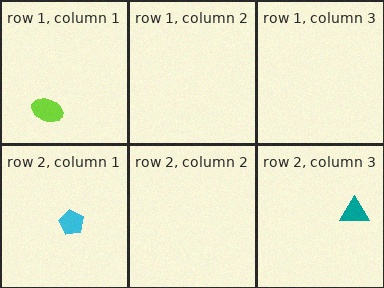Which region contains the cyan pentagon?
The row 2, column 1 region.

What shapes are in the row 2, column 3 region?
The teal triangle.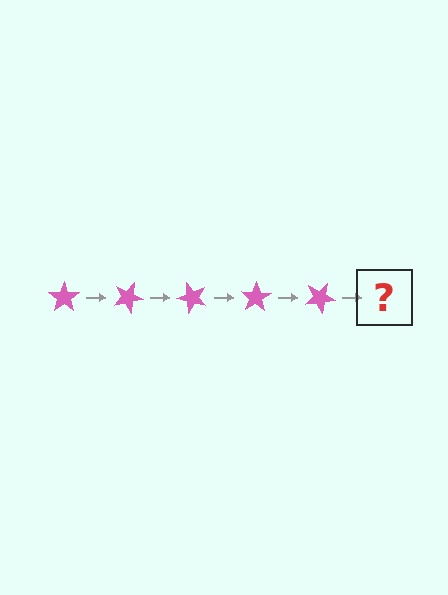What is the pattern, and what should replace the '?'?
The pattern is that the star rotates 25 degrees each step. The '?' should be a pink star rotated 125 degrees.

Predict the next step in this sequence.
The next step is a pink star rotated 125 degrees.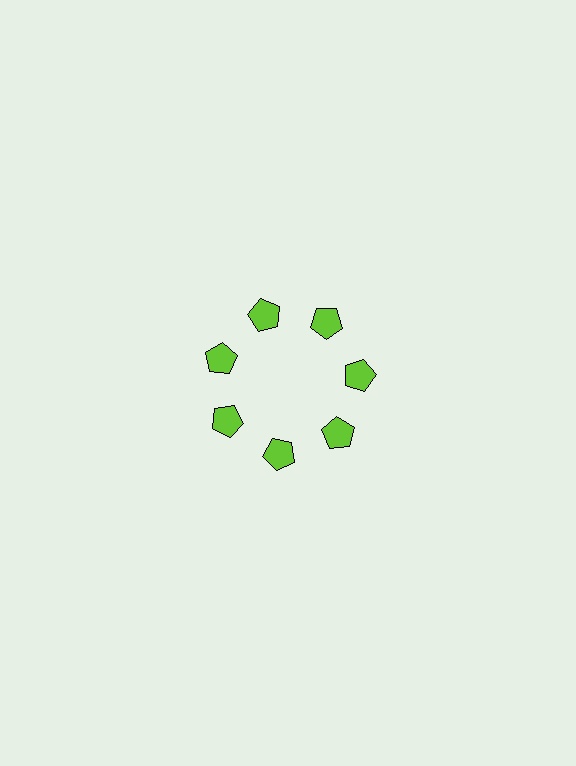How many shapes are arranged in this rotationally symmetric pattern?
There are 7 shapes, arranged in 7 groups of 1.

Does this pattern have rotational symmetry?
Yes, this pattern has 7-fold rotational symmetry. It looks the same after rotating 51 degrees around the center.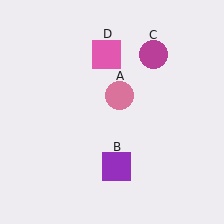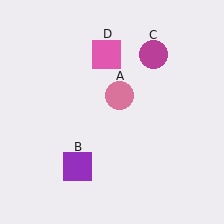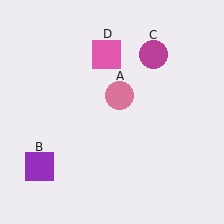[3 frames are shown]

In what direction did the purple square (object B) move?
The purple square (object B) moved left.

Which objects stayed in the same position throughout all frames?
Pink circle (object A) and magenta circle (object C) and pink square (object D) remained stationary.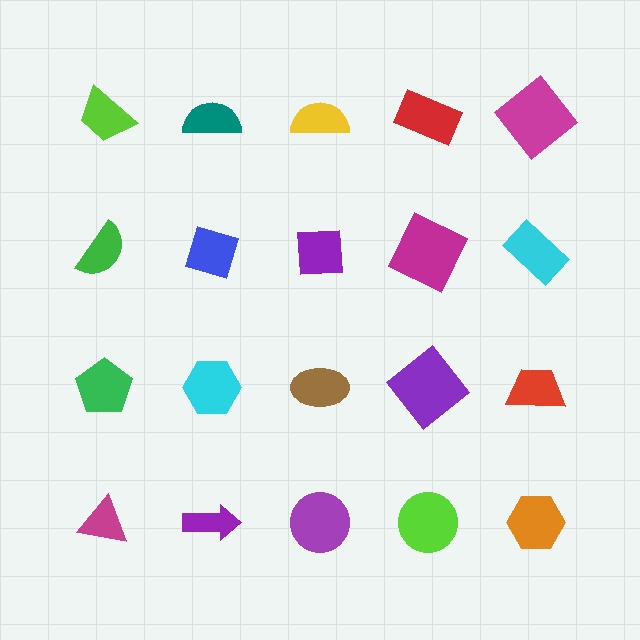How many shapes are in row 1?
5 shapes.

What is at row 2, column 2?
A blue diamond.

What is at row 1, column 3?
A yellow semicircle.